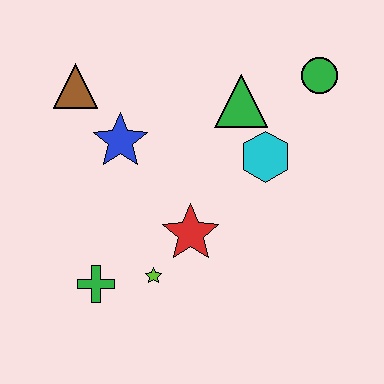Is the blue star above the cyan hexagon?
Yes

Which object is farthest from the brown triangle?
The green circle is farthest from the brown triangle.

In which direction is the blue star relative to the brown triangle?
The blue star is below the brown triangle.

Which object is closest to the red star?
The lime star is closest to the red star.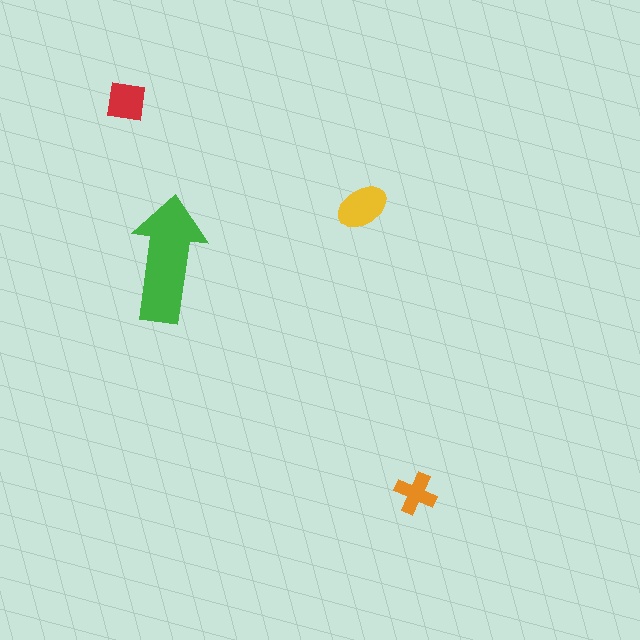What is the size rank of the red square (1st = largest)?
3rd.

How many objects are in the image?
There are 4 objects in the image.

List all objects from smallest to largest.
The orange cross, the red square, the yellow ellipse, the green arrow.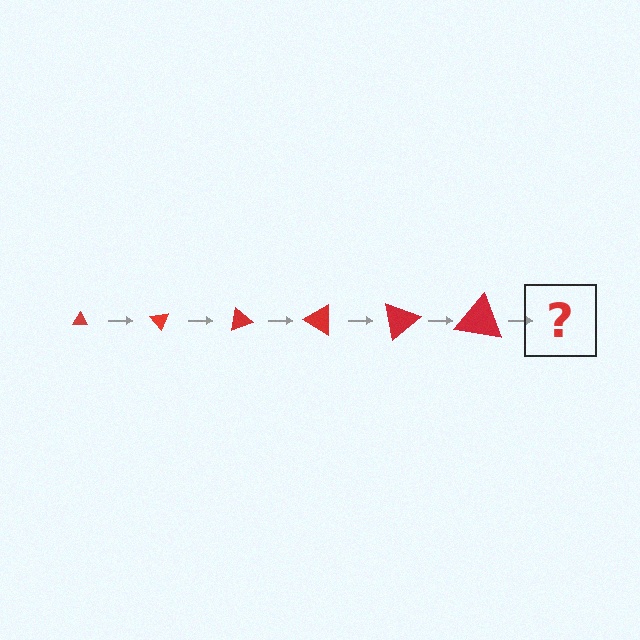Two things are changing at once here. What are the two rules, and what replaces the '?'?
The two rules are that the triangle grows larger each step and it rotates 50 degrees each step. The '?' should be a triangle, larger than the previous one and rotated 300 degrees from the start.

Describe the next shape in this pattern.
It should be a triangle, larger than the previous one and rotated 300 degrees from the start.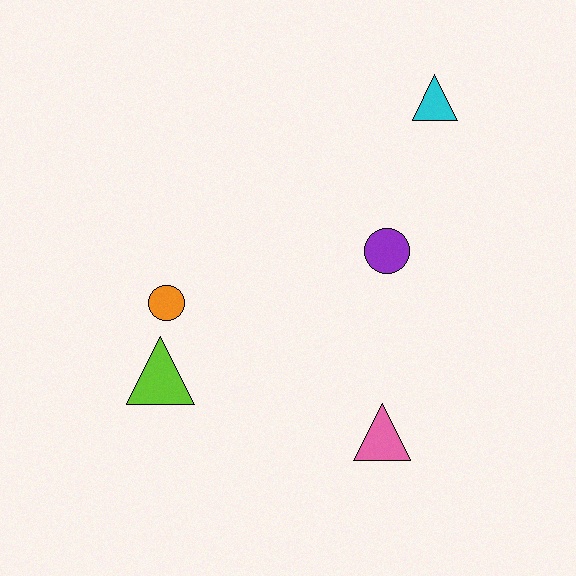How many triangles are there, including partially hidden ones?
There are 3 triangles.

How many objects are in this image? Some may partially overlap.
There are 5 objects.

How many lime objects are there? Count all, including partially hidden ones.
There is 1 lime object.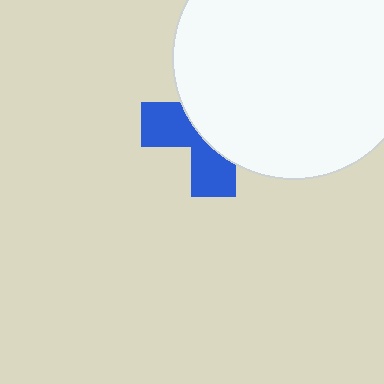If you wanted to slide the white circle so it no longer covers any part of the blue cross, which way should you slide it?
Slide it toward the upper-right — that is the most direct way to separate the two shapes.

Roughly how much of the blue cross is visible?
A small part of it is visible (roughly 39%).